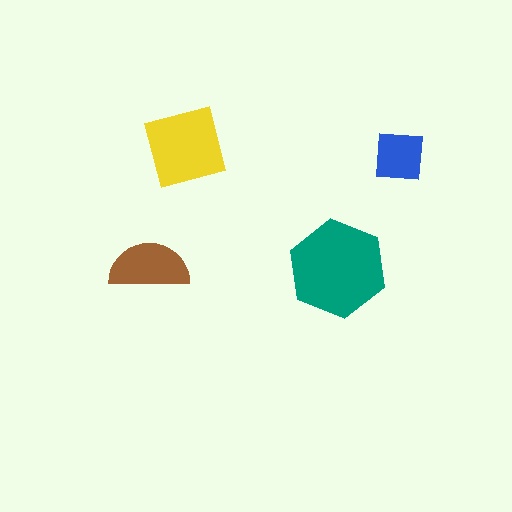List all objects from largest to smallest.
The teal hexagon, the yellow square, the brown semicircle, the blue square.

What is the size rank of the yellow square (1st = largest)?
2nd.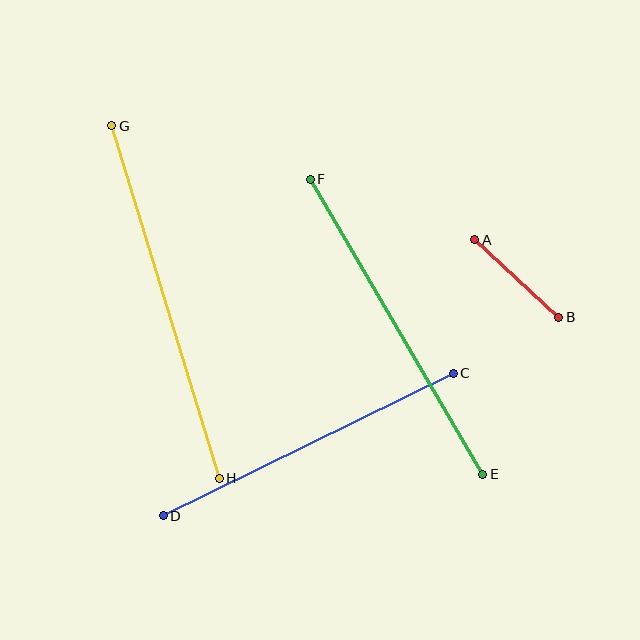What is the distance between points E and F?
The distance is approximately 342 pixels.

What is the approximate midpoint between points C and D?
The midpoint is at approximately (308, 444) pixels.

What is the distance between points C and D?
The distance is approximately 323 pixels.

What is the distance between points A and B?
The distance is approximately 114 pixels.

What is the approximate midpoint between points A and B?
The midpoint is at approximately (517, 278) pixels.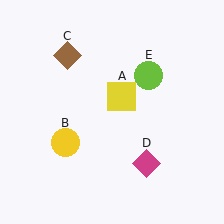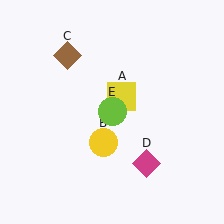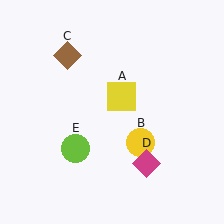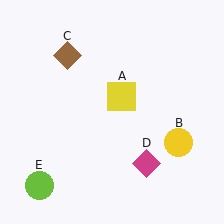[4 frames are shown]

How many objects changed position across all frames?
2 objects changed position: yellow circle (object B), lime circle (object E).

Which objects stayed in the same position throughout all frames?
Yellow square (object A) and brown diamond (object C) and magenta diamond (object D) remained stationary.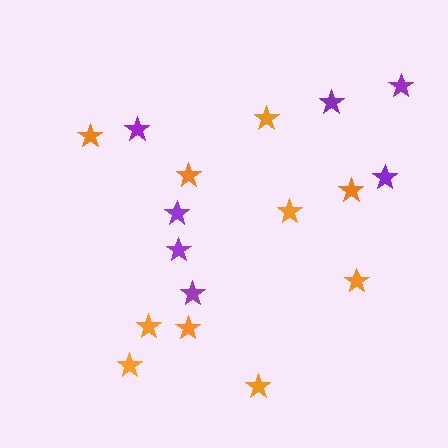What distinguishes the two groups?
There are 2 groups: one group of orange stars (10) and one group of purple stars (7).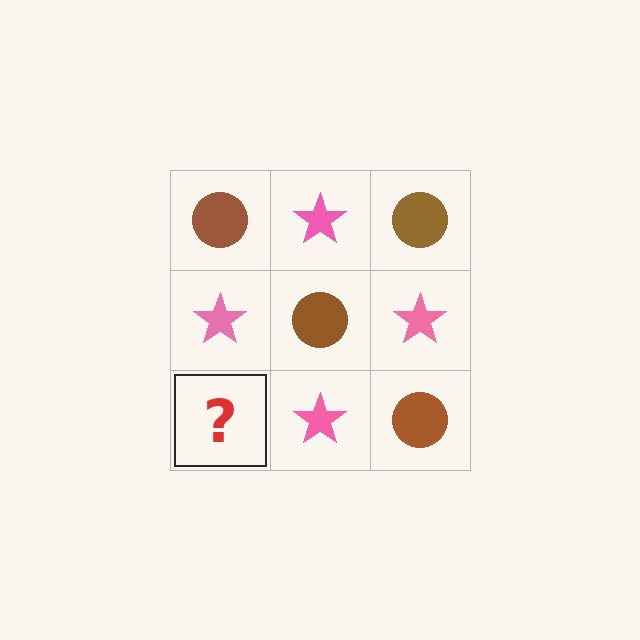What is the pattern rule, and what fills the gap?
The rule is that it alternates brown circle and pink star in a checkerboard pattern. The gap should be filled with a brown circle.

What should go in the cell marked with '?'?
The missing cell should contain a brown circle.